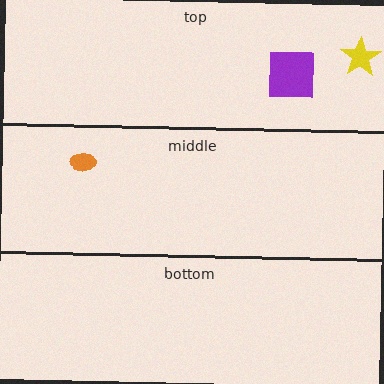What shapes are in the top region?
The purple square, the yellow star.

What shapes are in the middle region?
The orange ellipse.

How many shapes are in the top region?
2.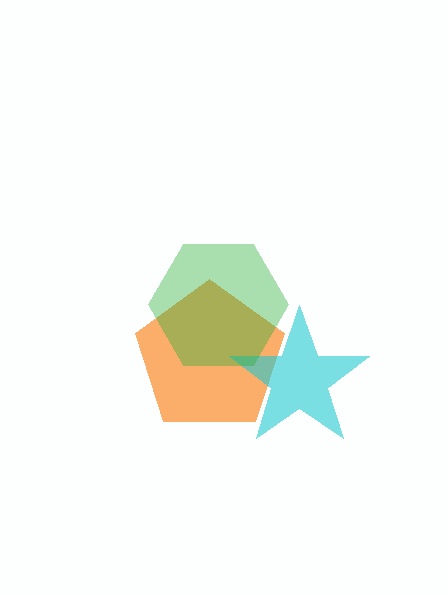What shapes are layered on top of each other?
The layered shapes are: an orange pentagon, a cyan star, a green hexagon.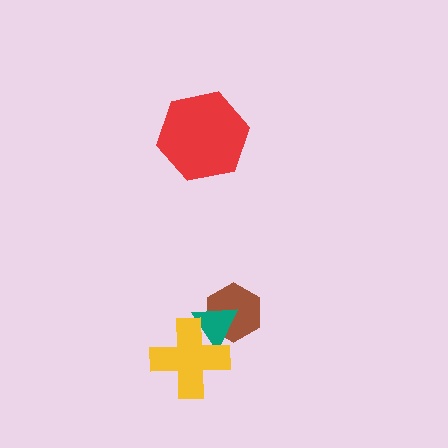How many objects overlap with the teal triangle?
2 objects overlap with the teal triangle.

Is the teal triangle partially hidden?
Yes, it is partially covered by another shape.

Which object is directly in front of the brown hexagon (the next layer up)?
The teal triangle is directly in front of the brown hexagon.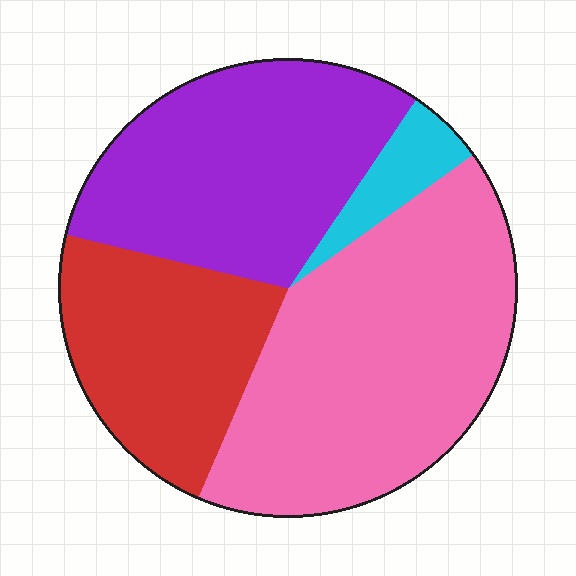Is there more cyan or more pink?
Pink.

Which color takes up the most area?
Pink, at roughly 40%.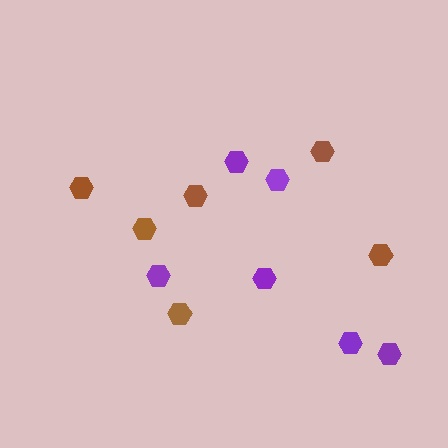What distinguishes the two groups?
There are 2 groups: one group of brown hexagons (6) and one group of purple hexagons (6).